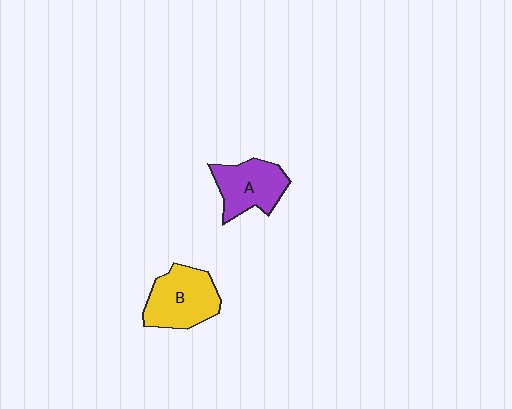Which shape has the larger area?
Shape B (yellow).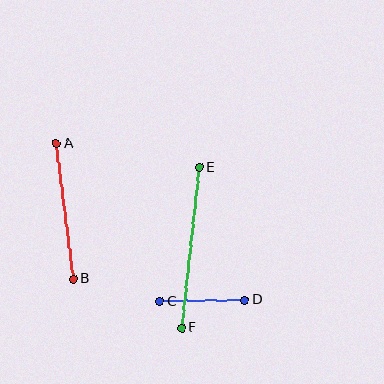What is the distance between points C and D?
The distance is approximately 85 pixels.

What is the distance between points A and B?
The distance is approximately 136 pixels.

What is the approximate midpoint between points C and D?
The midpoint is at approximately (203, 301) pixels.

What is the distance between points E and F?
The distance is approximately 162 pixels.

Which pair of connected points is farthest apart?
Points E and F are farthest apart.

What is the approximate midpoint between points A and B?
The midpoint is at approximately (65, 211) pixels.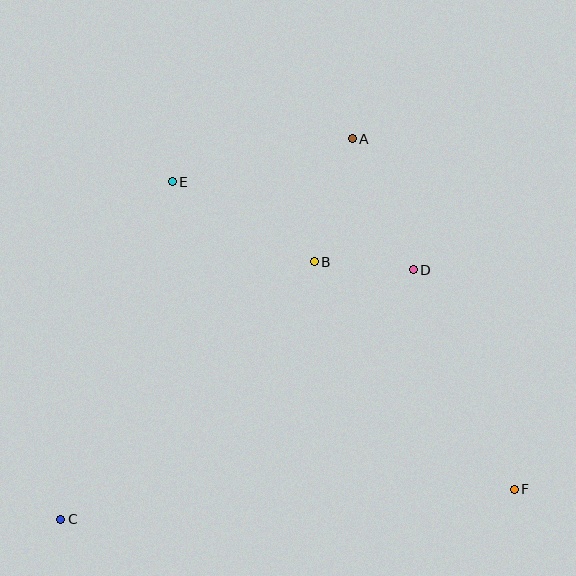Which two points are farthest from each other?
Points A and C are farthest from each other.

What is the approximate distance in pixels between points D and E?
The distance between D and E is approximately 256 pixels.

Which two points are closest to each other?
Points B and D are closest to each other.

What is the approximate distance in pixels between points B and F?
The distance between B and F is approximately 303 pixels.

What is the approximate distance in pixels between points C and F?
The distance between C and F is approximately 454 pixels.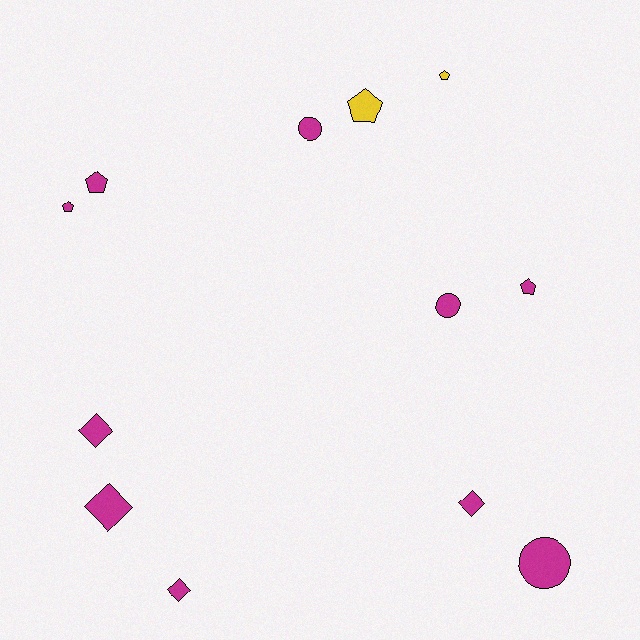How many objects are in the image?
There are 12 objects.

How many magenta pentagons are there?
There are 3 magenta pentagons.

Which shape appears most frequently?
Pentagon, with 5 objects.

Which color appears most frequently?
Magenta, with 10 objects.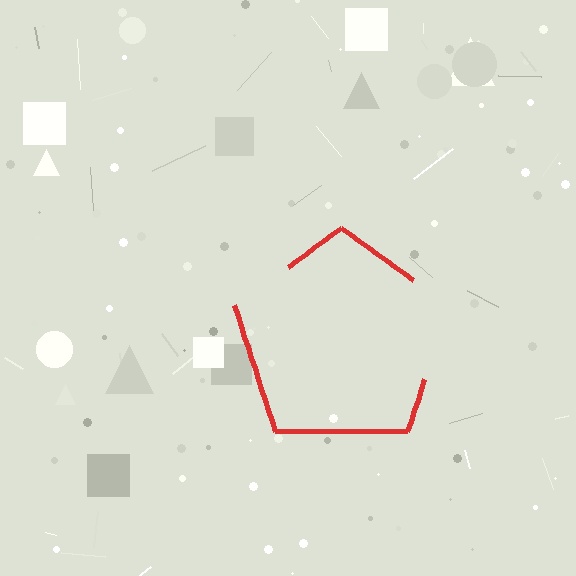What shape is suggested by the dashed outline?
The dashed outline suggests a pentagon.